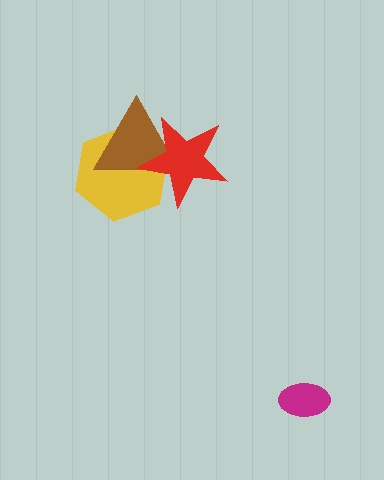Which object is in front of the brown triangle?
The red star is in front of the brown triangle.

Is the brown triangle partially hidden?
Yes, it is partially covered by another shape.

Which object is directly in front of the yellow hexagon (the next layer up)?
The brown triangle is directly in front of the yellow hexagon.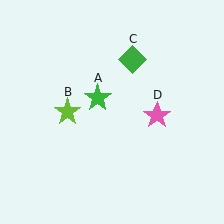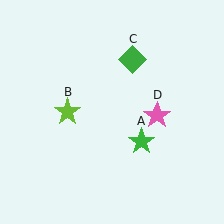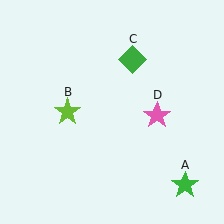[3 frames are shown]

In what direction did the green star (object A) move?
The green star (object A) moved down and to the right.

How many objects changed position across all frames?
1 object changed position: green star (object A).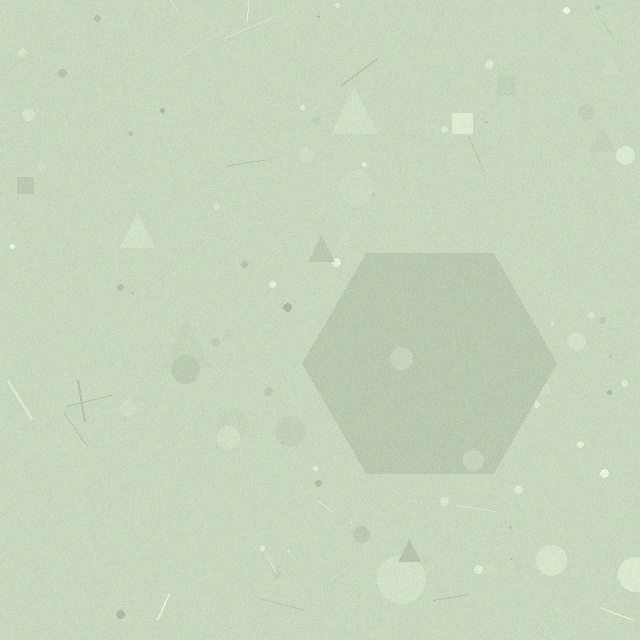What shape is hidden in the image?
A hexagon is hidden in the image.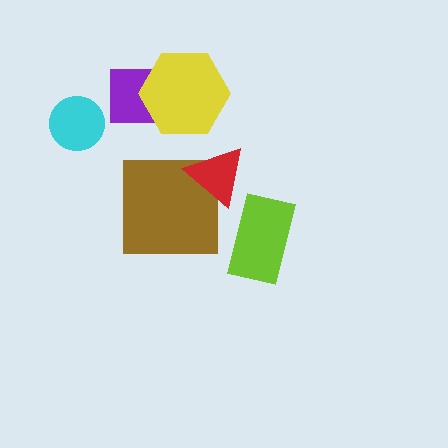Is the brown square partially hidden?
Yes, it is partially covered by another shape.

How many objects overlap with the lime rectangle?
0 objects overlap with the lime rectangle.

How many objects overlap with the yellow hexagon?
1 object overlaps with the yellow hexagon.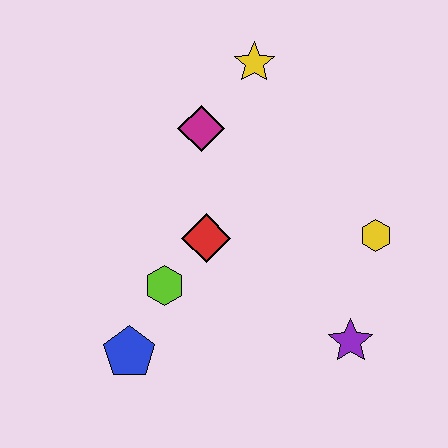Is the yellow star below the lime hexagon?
No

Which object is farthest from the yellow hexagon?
The blue pentagon is farthest from the yellow hexagon.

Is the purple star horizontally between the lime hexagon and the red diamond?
No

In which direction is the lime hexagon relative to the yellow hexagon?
The lime hexagon is to the left of the yellow hexagon.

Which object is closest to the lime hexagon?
The red diamond is closest to the lime hexagon.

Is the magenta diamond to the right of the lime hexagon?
Yes